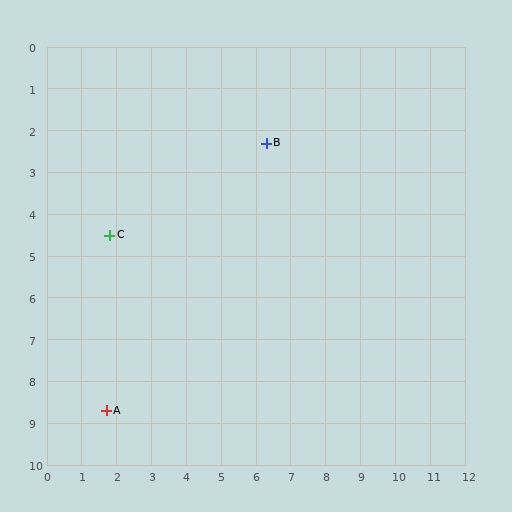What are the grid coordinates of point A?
Point A is at approximately (1.7, 8.7).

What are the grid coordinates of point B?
Point B is at approximately (6.3, 2.3).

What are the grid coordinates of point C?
Point C is at approximately (1.8, 4.5).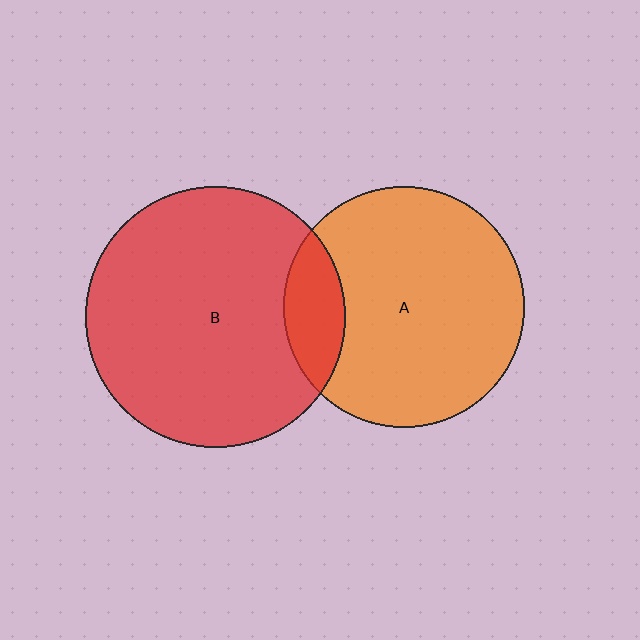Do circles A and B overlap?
Yes.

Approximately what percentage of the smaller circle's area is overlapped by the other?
Approximately 15%.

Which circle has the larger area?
Circle B (red).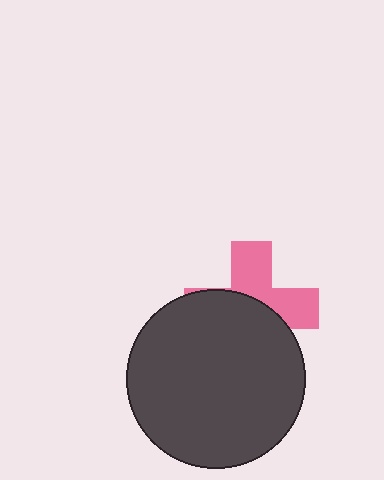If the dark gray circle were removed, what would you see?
You would see the complete pink cross.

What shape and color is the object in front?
The object in front is a dark gray circle.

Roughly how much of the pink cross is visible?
A small part of it is visible (roughly 44%).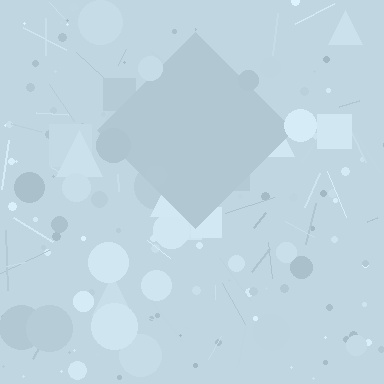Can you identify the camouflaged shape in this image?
The camouflaged shape is a diamond.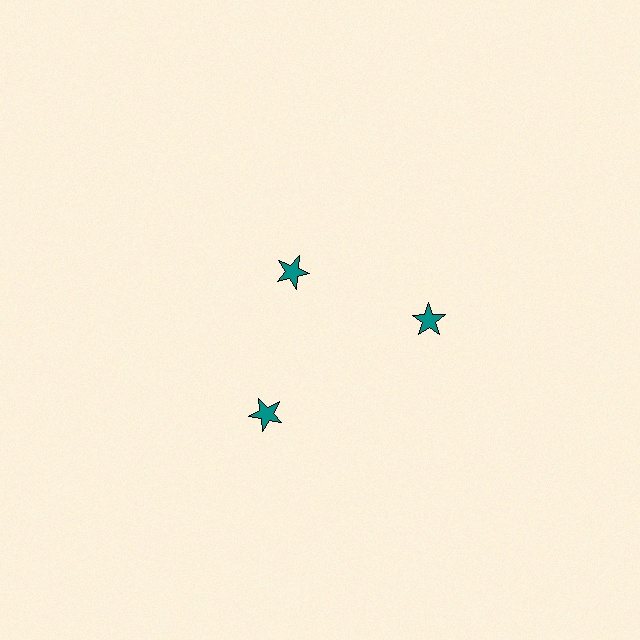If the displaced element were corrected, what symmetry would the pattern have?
It would have 3-fold rotational symmetry — the pattern would map onto itself every 120 degrees.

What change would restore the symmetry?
The symmetry would be restored by moving it outward, back onto the ring so that all 3 stars sit at equal angles and equal distance from the center.